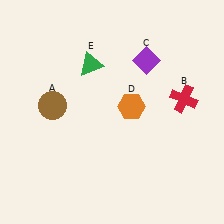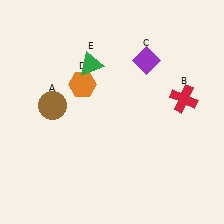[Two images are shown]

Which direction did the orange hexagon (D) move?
The orange hexagon (D) moved left.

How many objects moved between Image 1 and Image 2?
1 object moved between the two images.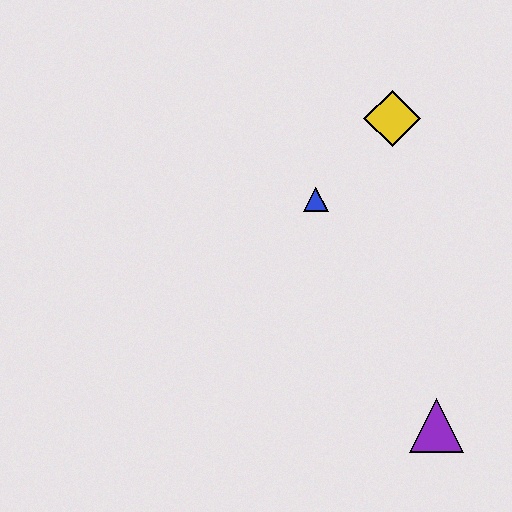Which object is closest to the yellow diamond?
The blue triangle is closest to the yellow diamond.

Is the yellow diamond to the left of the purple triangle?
Yes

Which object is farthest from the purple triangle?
The yellow diamond is farthest from the purple triangle.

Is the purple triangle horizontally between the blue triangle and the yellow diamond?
No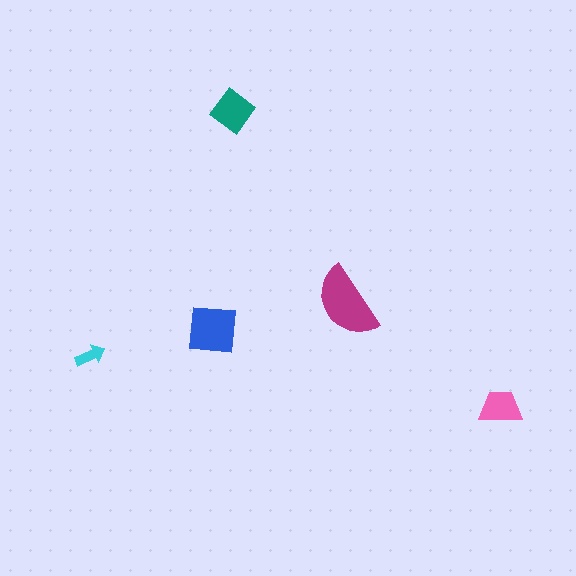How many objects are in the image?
There are 5 objects in the image.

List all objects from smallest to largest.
The cyan arrow, the pink trapezoid, the teal diamond, the blue square, the magenta semicircle.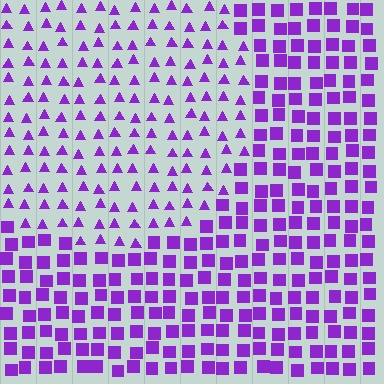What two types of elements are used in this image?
The image uses triangles inside the circle region and squares outside it.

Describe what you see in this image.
The image is filled with small purple elements arranged in a uniform grid. A circle-shaped region contains triangles, while the surrounding area contains squares. The boundary is defined purely by the change in element shape.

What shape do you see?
I see a circle.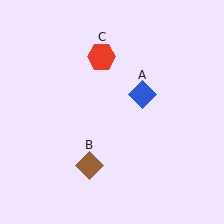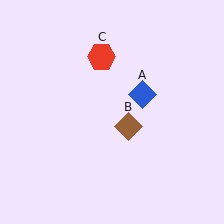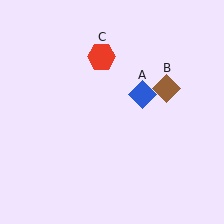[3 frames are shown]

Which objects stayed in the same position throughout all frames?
Blue diamond (object A) and red hexagon (object C) remained stationary.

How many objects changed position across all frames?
1 object changed position: brown diamond (object B).